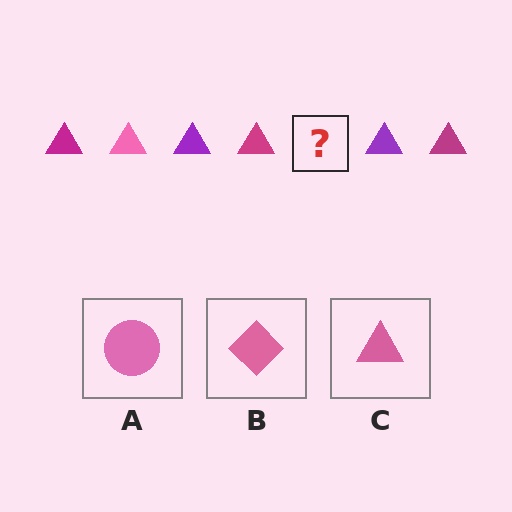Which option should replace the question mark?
Option C.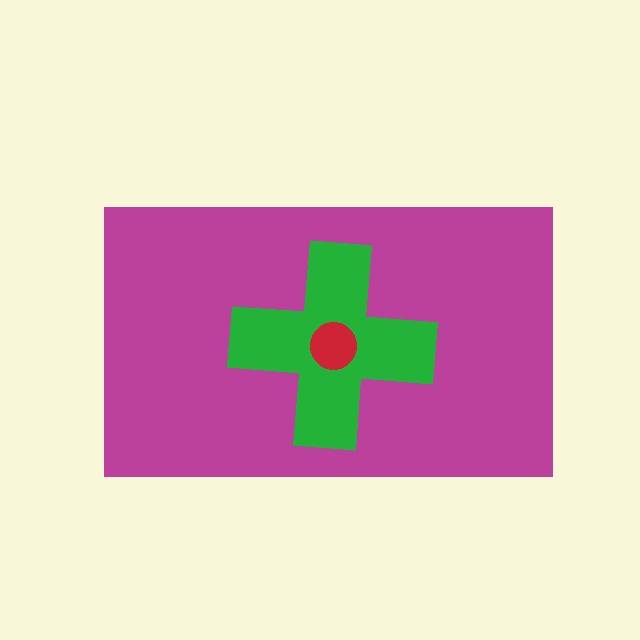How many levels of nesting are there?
3.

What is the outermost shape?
The magenta rectangle.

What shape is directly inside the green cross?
The red circle.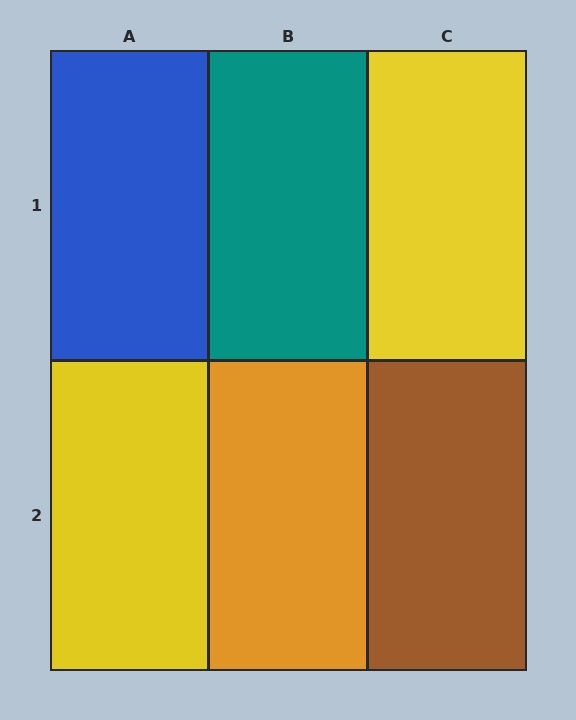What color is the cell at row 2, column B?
Orange.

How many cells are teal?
1 cell is teal.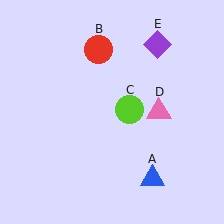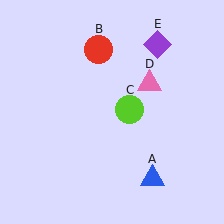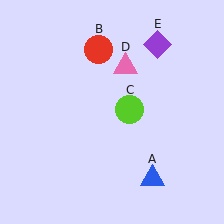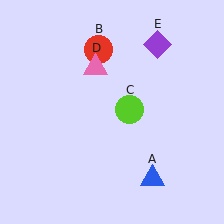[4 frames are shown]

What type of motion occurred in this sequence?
The pink triangle (object D) rotated counterclockwise around the center of the scene.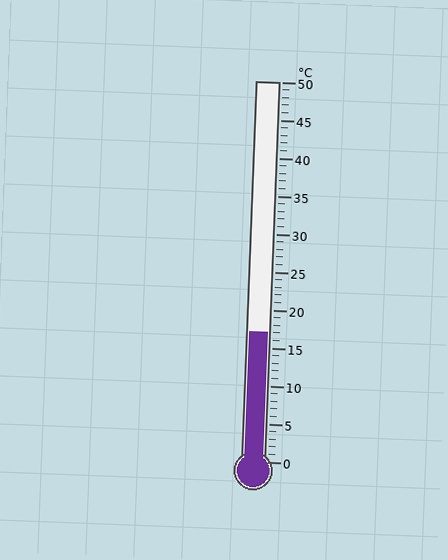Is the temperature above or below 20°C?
The temperature is below 20°C.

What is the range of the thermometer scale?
The thermometer scale ranges from 0°C to 50°C.